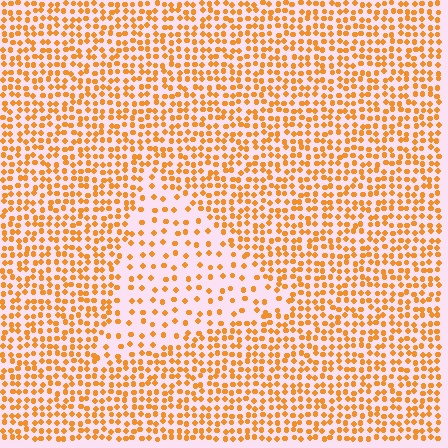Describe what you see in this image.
The image contains small orange elements arranged at two different densities. A triangle-shaped region is visible where the elements are less densely packed than the surrounding area.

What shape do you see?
I see a triangle.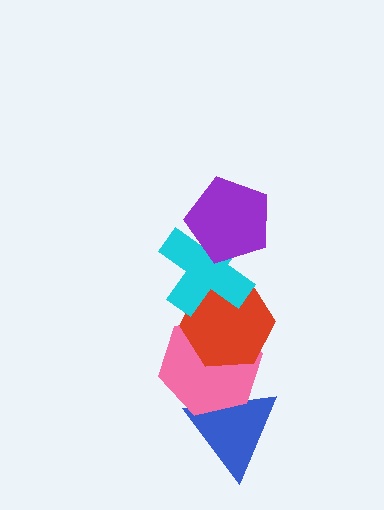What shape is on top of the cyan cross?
The purple pentagon is on top of the cyan cross.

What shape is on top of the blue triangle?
The pink hexagon is on top of the blue triangle.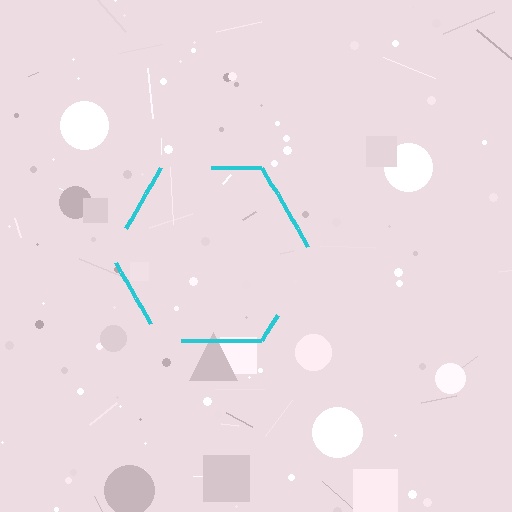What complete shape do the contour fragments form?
The contour fragments form a hexagon.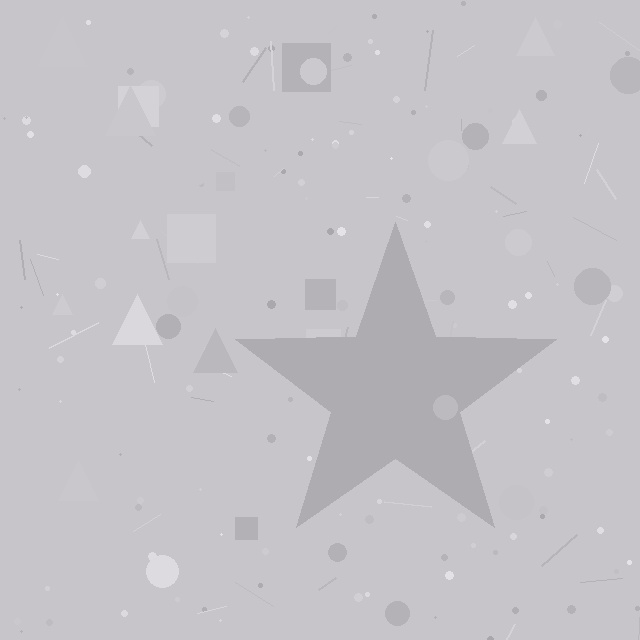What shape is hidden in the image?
A star is hidden in the image.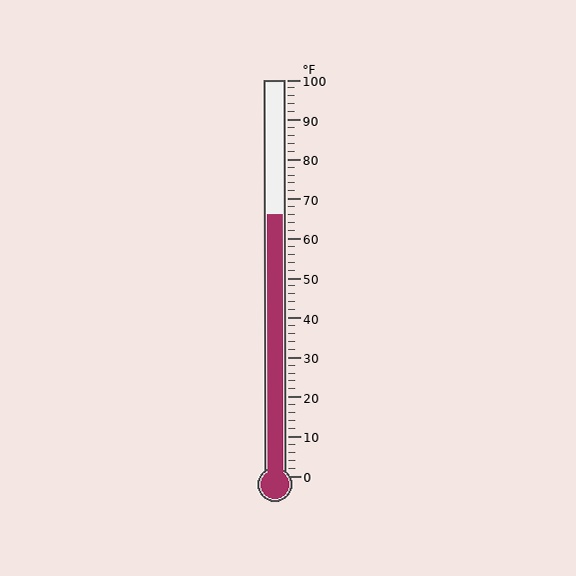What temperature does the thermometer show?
The thermometer shows approximately 66°F.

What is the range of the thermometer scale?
The thermometer scale ranges from 0°F to 100°F.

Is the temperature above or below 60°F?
The temperature is above 60°F.